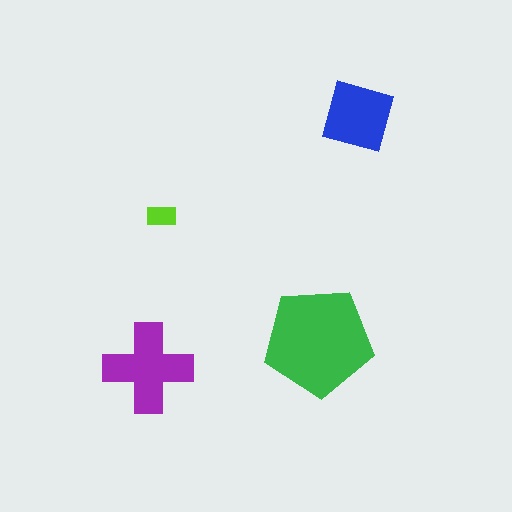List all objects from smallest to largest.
The lime rectangle, the blue square, the purple cross, the green pentagon.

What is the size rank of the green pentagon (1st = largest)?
1st.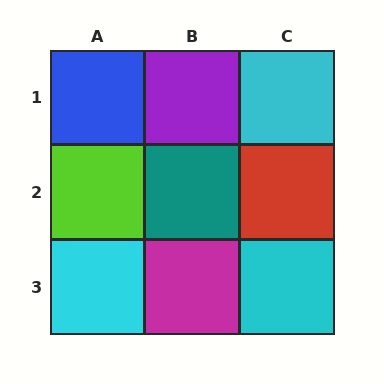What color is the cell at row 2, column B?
Teal.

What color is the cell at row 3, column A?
Cyan.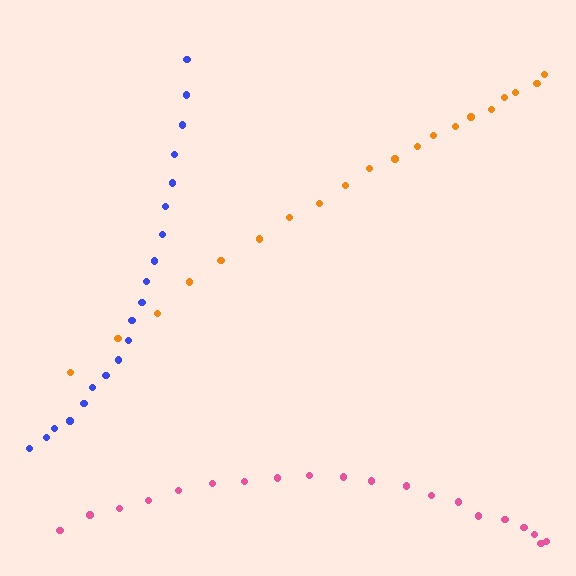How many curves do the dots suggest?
There are 3 distinct paths.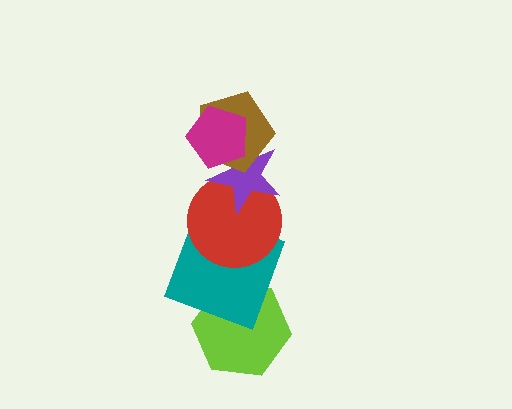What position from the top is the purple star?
The purple star is 3rd from the top.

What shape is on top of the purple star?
The brown pentagon is on top of the purple star.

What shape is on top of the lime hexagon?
The teal square is on top of the lime hexagon.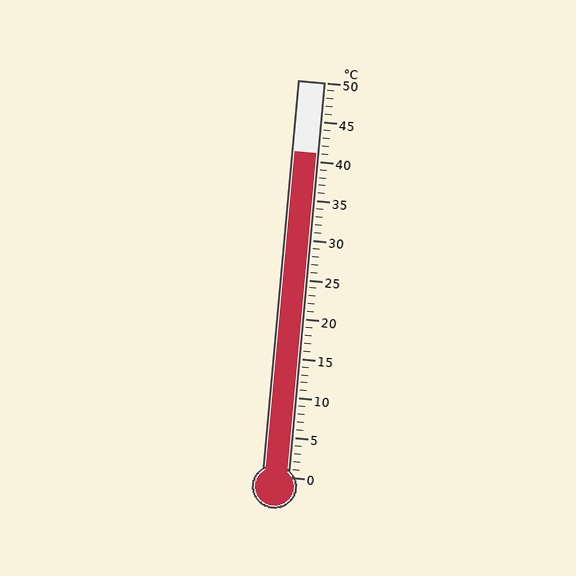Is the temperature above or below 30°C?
The temperature is above 30°C.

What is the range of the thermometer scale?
The thermometer scale ranges from 0°C to 50°C.